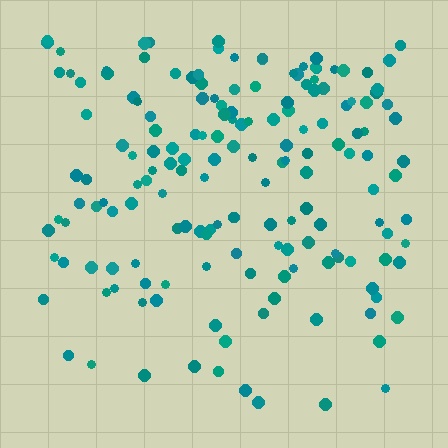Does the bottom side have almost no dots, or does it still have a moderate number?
Still a moderate number, just noticeably fewer than the top.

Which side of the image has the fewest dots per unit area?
The bottom.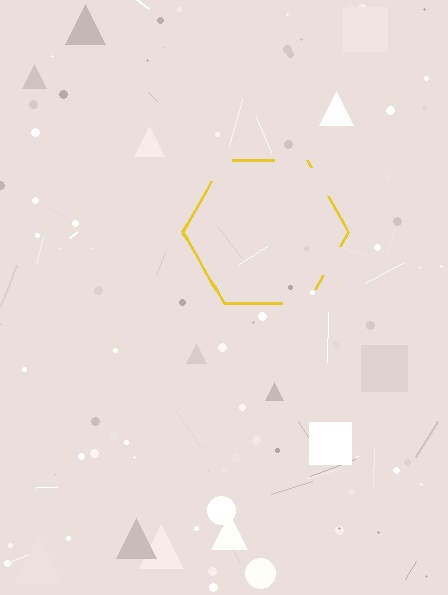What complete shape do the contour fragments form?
The contour fragments form a hexagon.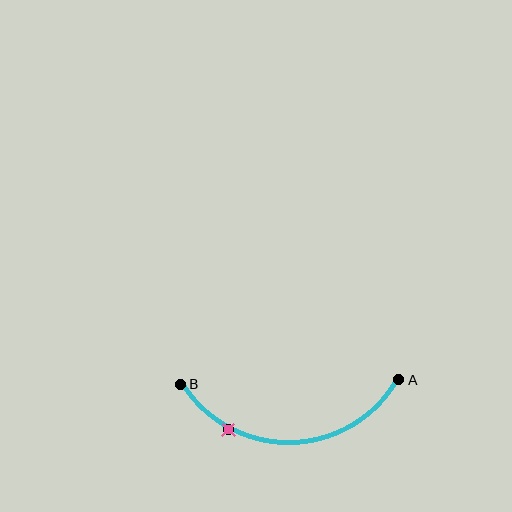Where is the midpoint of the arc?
The arc midpoint is the point on the curve farthest from the straight line joining A and B. It sits below that line.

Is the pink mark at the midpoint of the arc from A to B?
No. The pink mark lies on the arc but is closer to endpoint B. The arc midpoint would be at the point on the curve equidistant along the arc from both A and B.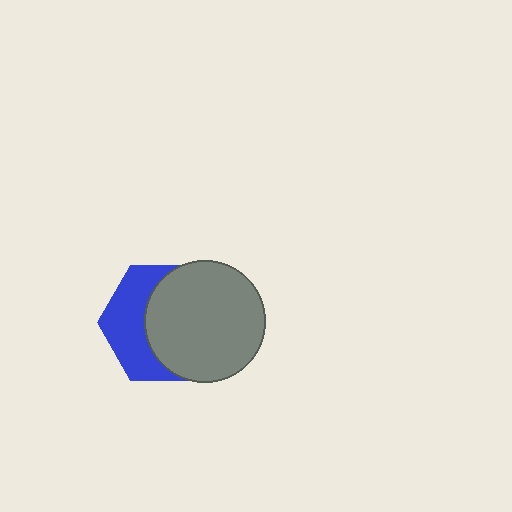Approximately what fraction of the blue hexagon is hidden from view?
Roughly 59% of the blue hexagon is hidden behind the gray circle.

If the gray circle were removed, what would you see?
You would see the complete blue hexagon.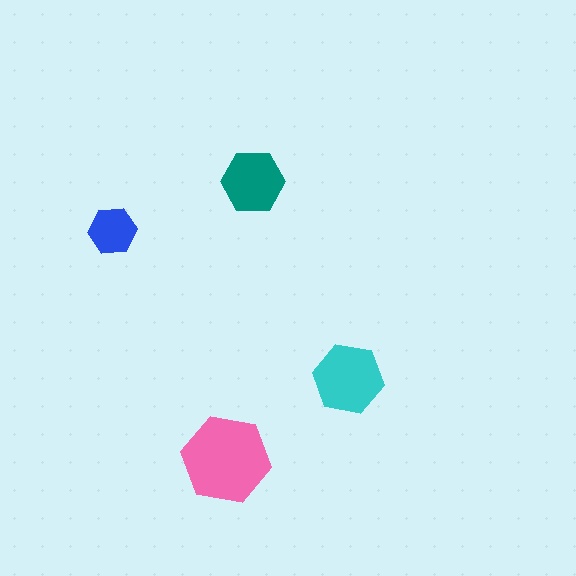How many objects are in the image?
There are 4 objects in the image.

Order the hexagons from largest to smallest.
the pink one, the cyan one, the teal one, the blue one.